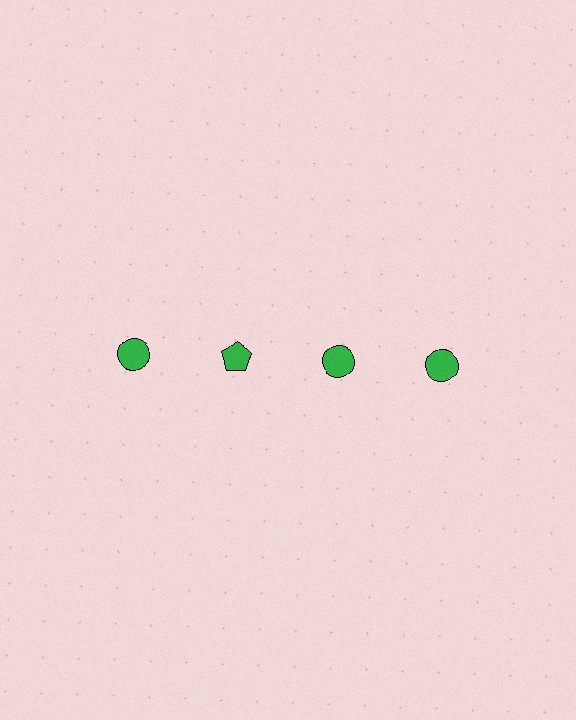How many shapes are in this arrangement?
There are 4 shapes arranged in a grid pattern.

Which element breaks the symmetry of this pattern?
The green pentagon in the top row, second from left column breaks the symmetry. All other shapes are green circles.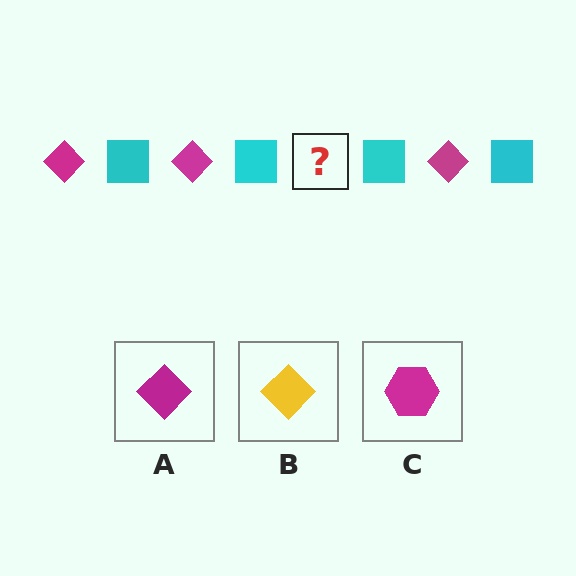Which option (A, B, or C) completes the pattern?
A.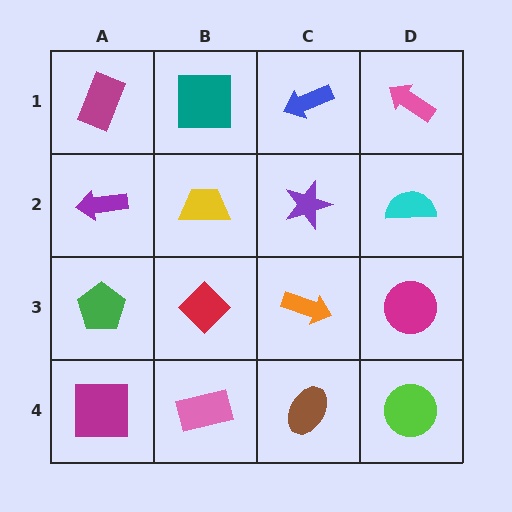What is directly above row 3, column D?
A cyan semicircle.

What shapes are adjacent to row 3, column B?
A yellow trapezoid (row 2, column B), a pink rectangle (row 4, column B), a green pentagon (row 3, column A), an orange arrow (row 3, column C).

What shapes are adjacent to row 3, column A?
A purple arrow (row 2, column A), a magenta square (row 4, column A), a red diamond (row 3, column B).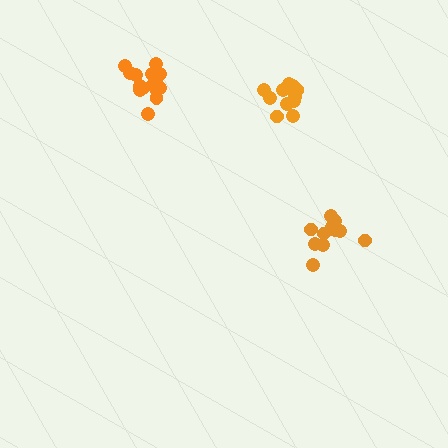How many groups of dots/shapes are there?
There are 3 groups.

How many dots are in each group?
Group 1: 12 dots, Group 2: 11 dots, Group 3: 15 dots (38 total).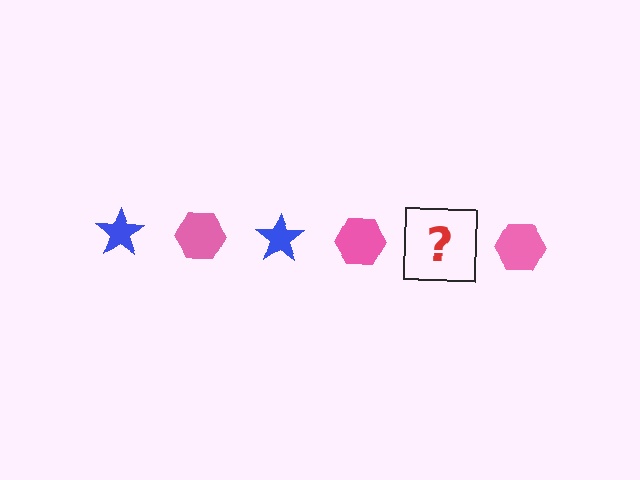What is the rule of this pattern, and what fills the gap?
The rule is that the pattern alternates between blue star and pink hexagon. The gap should be filled with a blue star.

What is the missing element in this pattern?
The missing element is a blue star.